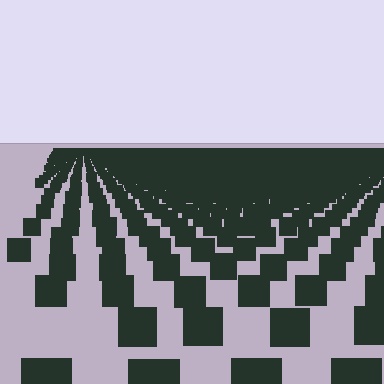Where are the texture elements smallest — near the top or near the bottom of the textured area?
Near the top.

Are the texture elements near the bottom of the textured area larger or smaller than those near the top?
Larger. Near the bottom, elements are closer to the viewer and appear at a bigger on-screen size.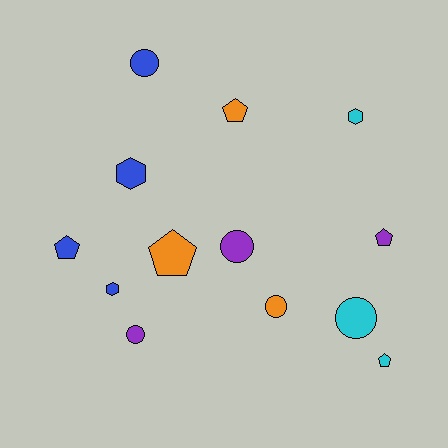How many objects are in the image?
There are 13 objects.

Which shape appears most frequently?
Pentagon, with 5 objects.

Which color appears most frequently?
Blue, with 4 objects.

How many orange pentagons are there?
There are 2 orange pentagons.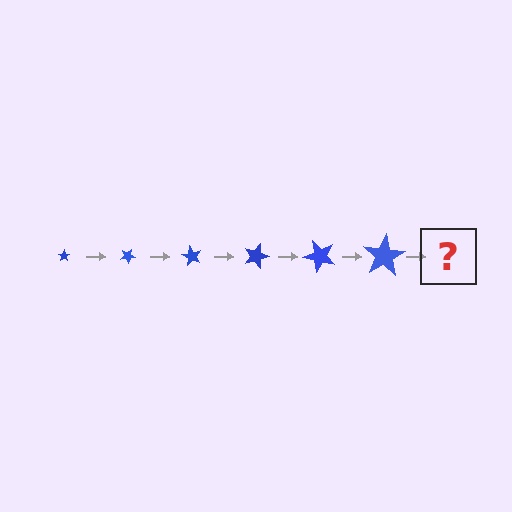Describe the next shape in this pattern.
It should be a star, larger than the previous one and rotated 180 degrees from the start.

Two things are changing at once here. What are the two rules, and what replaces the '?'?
The two rules are that the star grows larger each step and it rotates 30 degrees each step. The '?' should be a star, larger than the previous one and rotated 180 degrees from the start.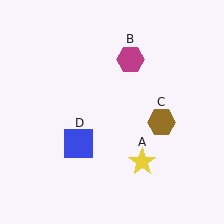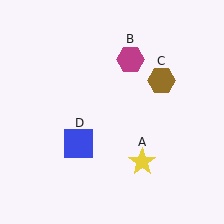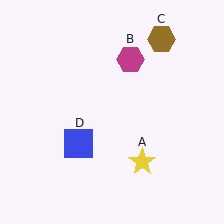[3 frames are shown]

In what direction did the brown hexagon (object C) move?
The brown hexagon (object C) moved up.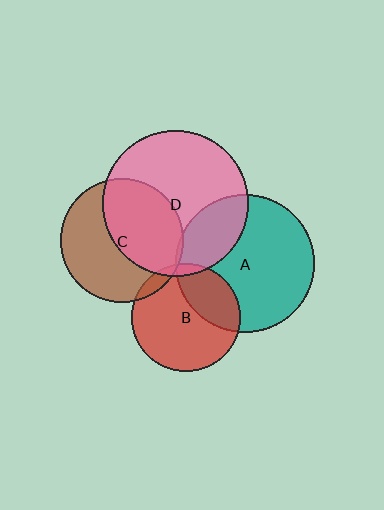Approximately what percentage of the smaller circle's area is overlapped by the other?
Approximately 5%.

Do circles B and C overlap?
Yes.